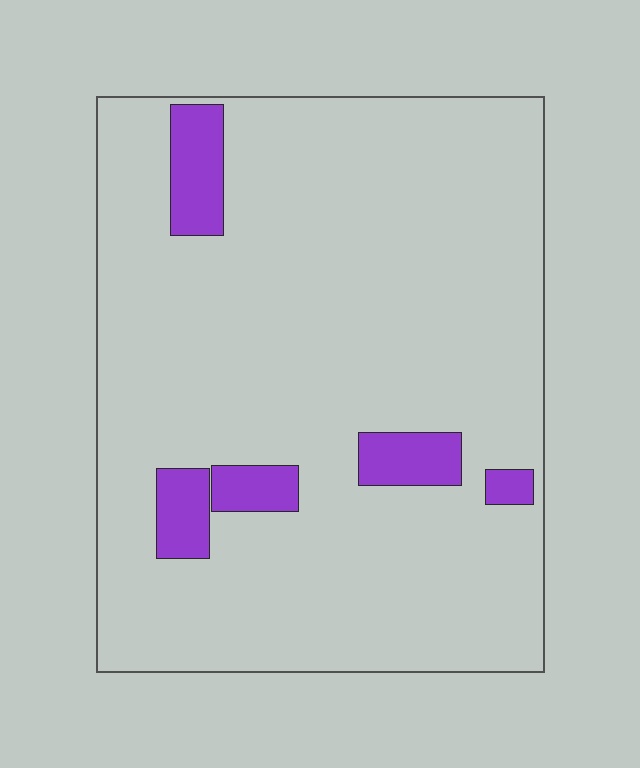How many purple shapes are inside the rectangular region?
5.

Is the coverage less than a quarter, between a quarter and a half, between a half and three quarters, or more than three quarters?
Less than a quarter.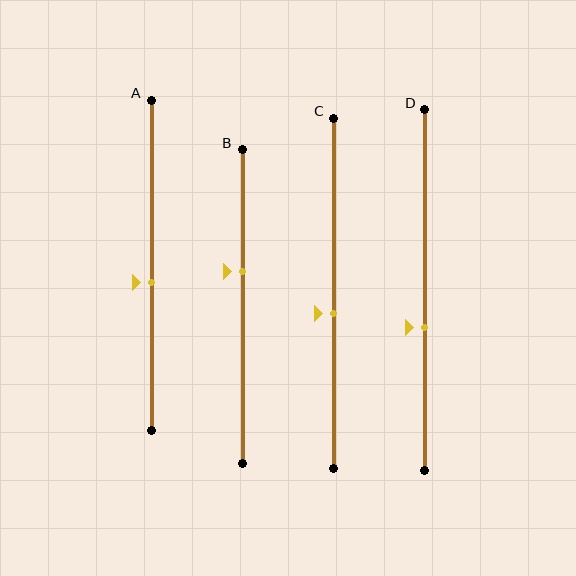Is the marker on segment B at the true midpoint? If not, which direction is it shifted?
No, the marker on segment B is shifted upward by about 11% of the segment length.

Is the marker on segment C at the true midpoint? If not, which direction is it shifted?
No, the marker on segment C is shifted downward by about 6% of the segment length.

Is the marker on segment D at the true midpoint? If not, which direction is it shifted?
No, the marker on segment D is shifted downward by about 11% of the segment length.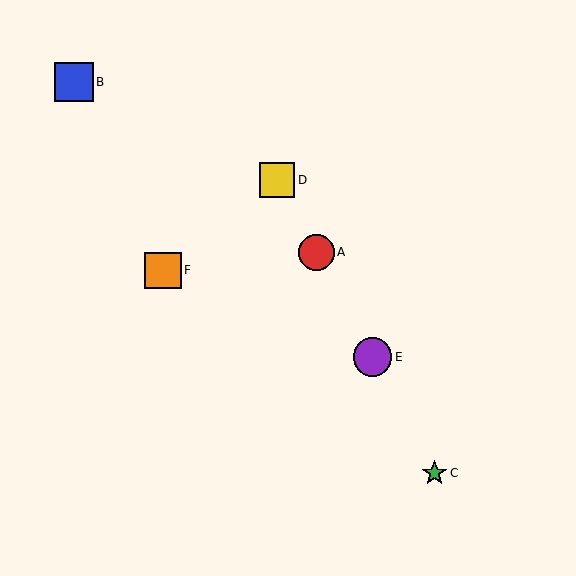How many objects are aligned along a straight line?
4 objects (A, C, D, E) are aligned along a straight line.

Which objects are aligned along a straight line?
Objects A, C, D, E are aligned along a straight line.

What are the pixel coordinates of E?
Object E is at (372, 357).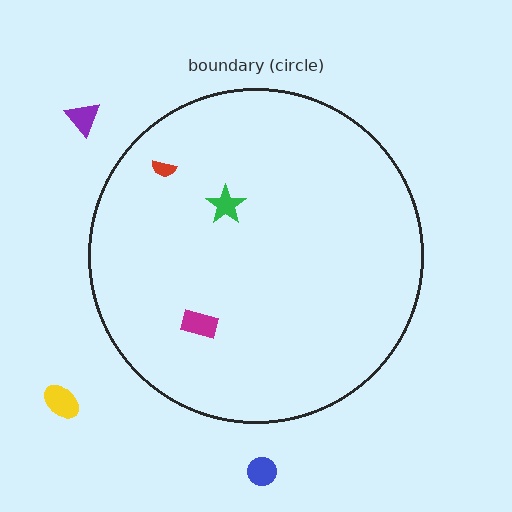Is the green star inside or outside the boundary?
Inside.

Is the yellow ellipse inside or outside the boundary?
Outside.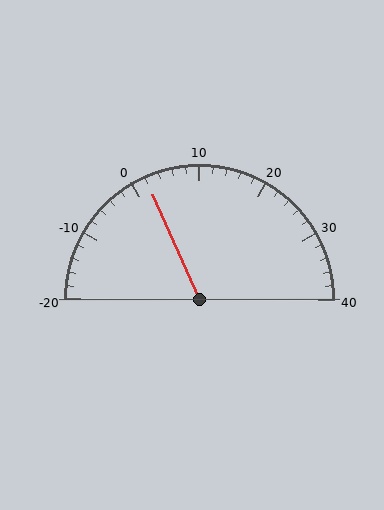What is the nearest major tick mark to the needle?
The nearest major tick mark is 0.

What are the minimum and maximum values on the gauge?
The gauge ranges from -20 to 40.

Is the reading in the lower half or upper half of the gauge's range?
The reading is in the lower half of the range (-20 to 40).